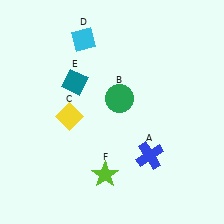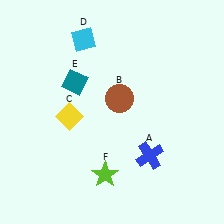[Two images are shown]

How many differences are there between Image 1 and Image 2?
There is 1 difference between the two images.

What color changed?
The circle (B) changed from green in Image 1 to brown in Image 2.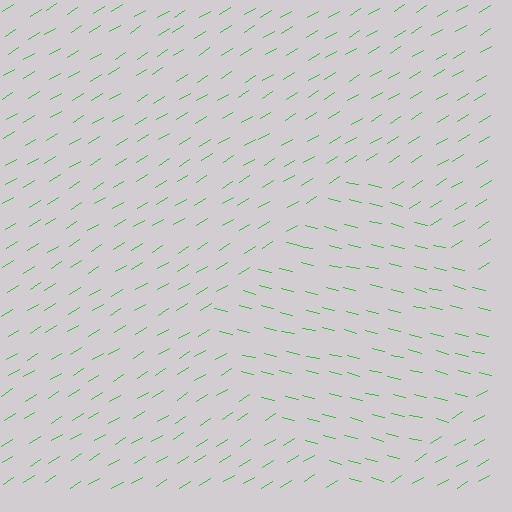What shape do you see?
I see a diamond.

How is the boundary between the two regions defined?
The boundary is defined purely by a change in line orientation (approximately 45 degrees difference). All lines are the same color and thickness.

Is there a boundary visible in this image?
Yes, there is a texture boundary formed by a change in line orientation.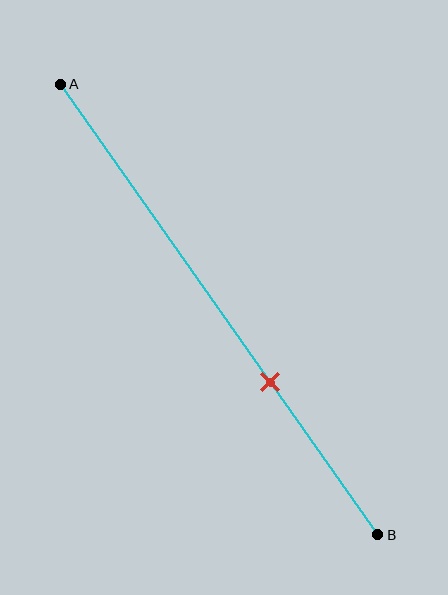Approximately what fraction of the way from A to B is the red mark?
The red mark is approximately 65% of the way from A to B.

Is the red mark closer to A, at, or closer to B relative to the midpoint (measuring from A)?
The red mark is closer to point B than the midpoint of segment AB.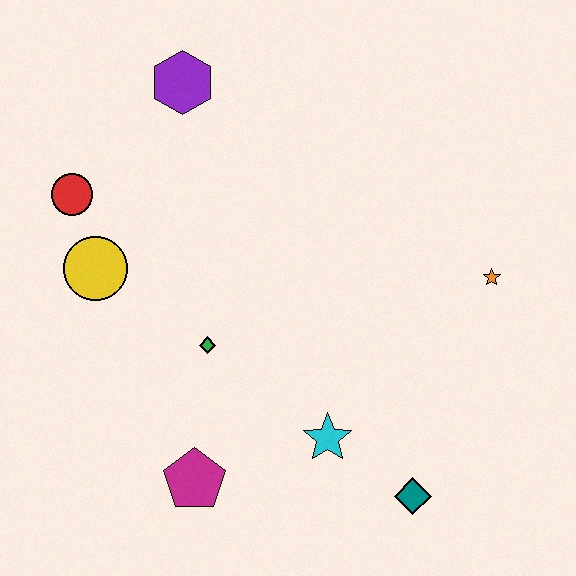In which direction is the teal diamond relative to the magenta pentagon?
The teal diamond is to the right of the magenta pentagon.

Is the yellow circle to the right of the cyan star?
No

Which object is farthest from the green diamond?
The orange star is farthest from the green diamond.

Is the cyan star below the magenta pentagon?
No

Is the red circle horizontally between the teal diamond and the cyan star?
No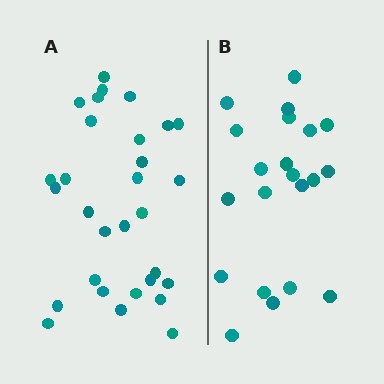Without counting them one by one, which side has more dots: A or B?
Region A (the left region) has more dots.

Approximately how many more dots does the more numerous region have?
Region A has roughly 8 or so more dots than region B.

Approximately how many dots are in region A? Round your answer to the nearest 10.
About 30 dots.